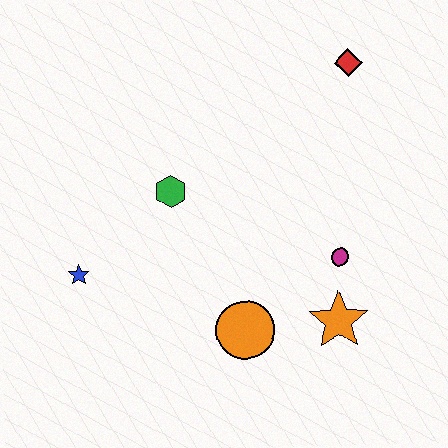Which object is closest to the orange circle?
The orange star is closest to the orange circle.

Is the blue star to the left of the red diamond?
Yes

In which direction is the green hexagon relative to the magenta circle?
The green hexagon is to the left of the magenta circle.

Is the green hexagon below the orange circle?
No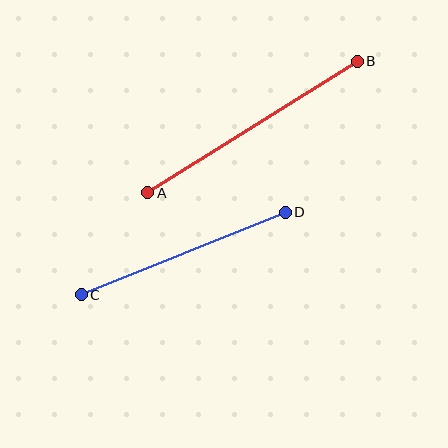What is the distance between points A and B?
The distance is approximately 247 pixels.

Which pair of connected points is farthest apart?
Points A and B are farthest apart.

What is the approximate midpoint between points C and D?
The midpoint is at approximately (183, 254) pixels.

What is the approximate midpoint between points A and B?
The midpoint is at approximately (252, 127) pixels.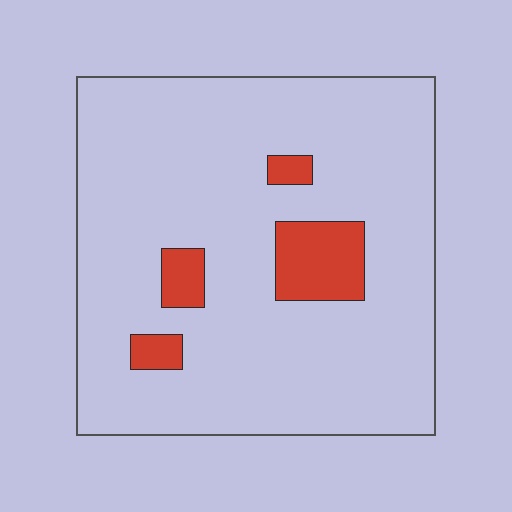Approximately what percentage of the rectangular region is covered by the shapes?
Approximately 10%.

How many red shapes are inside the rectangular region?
4.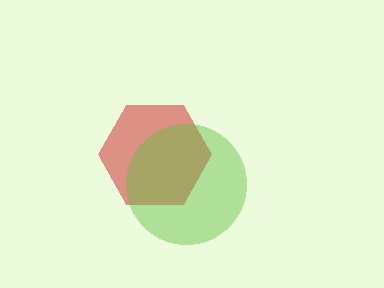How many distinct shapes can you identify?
There are 2 distinct shapes: a red hexagon, a lime circle.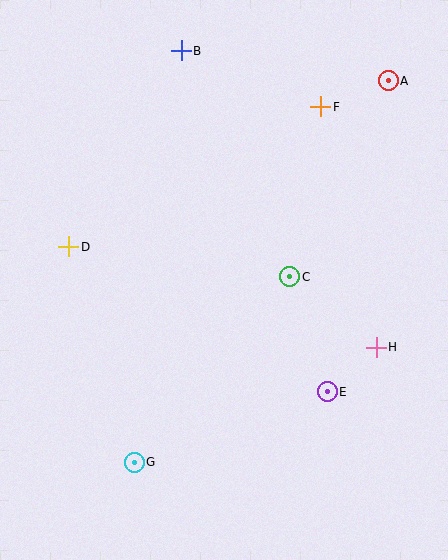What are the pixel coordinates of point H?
Point H is at (376, 347).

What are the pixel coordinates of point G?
Point G is at (134, 462).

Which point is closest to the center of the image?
Point C at (290, 277) is closest to the center.